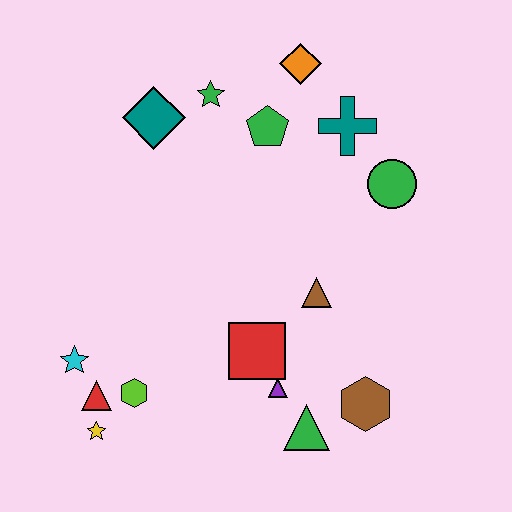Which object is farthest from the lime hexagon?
The orange diamond is farthest from the lime hexagon.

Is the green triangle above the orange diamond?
No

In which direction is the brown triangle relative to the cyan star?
The brown triangle is to the right of the cyan star.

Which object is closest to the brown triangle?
The red square is closest to the brown triangle.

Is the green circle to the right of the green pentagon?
Yes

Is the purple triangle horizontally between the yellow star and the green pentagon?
No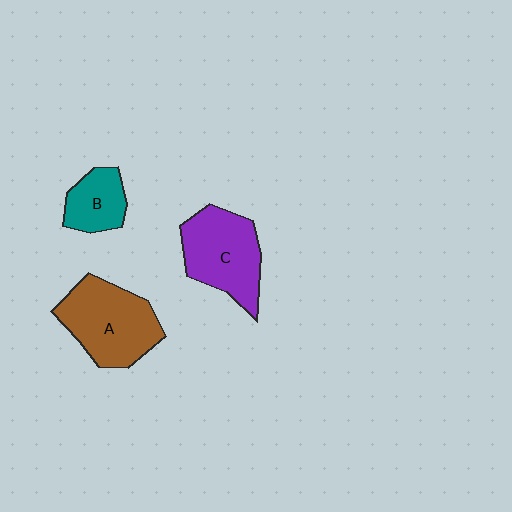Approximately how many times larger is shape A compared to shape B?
Approximately 2.0 times.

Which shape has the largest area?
Shape A (brown).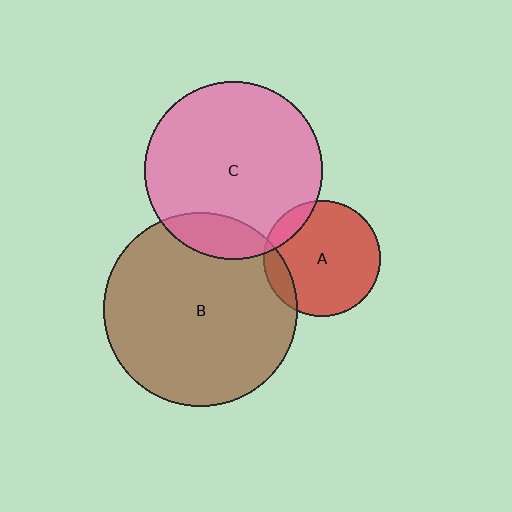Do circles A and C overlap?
Yes.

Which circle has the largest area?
Circle B (brown).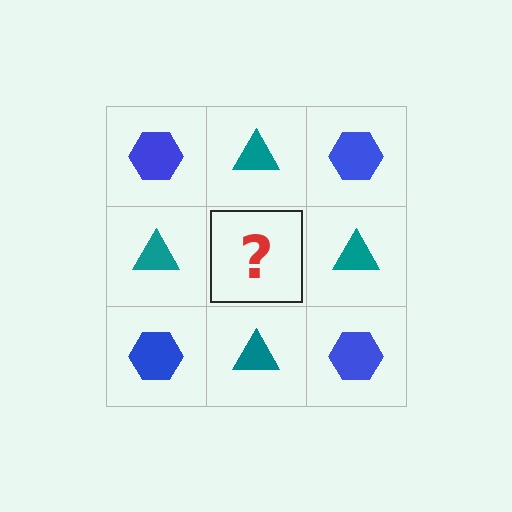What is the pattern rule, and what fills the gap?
The rule is that it alternates blue hexagon and teal triangle in a checkerboard pattern. The gap should be filled with a blue hexagon.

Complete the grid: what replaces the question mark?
The question mark should be replaced with a blue hexagon.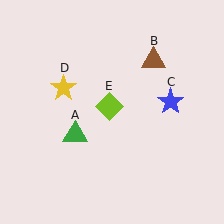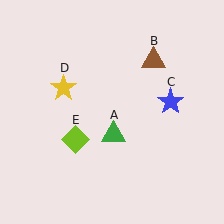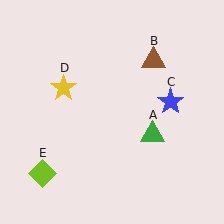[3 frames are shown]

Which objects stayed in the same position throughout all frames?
Brown triangle (object B) and blue star (object C) and yellow star (object D) remained stationary.